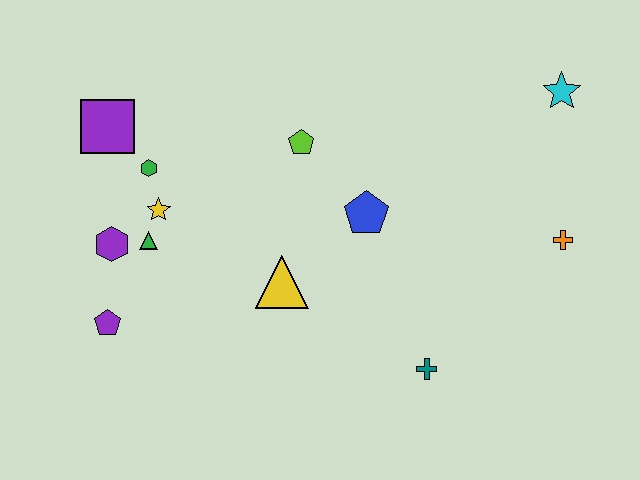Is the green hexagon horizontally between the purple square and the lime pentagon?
Yes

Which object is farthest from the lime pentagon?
The orange cross is farthest from the lime pentagon.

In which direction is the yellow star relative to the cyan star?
The yellow star is to the left of the cyan star.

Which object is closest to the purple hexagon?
The green triangle is closest to the purple hexagon.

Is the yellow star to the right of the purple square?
Yes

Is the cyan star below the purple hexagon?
No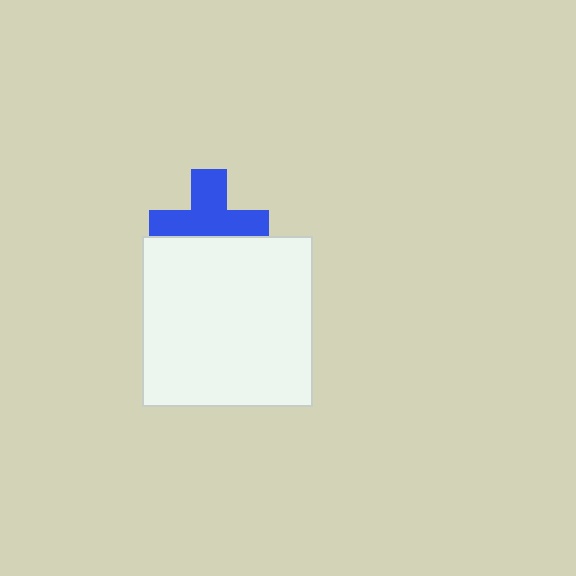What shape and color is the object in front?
The object in front is a white square.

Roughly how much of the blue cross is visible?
About half of it is visible (roughly 61%).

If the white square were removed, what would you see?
You would see the complete blue cross.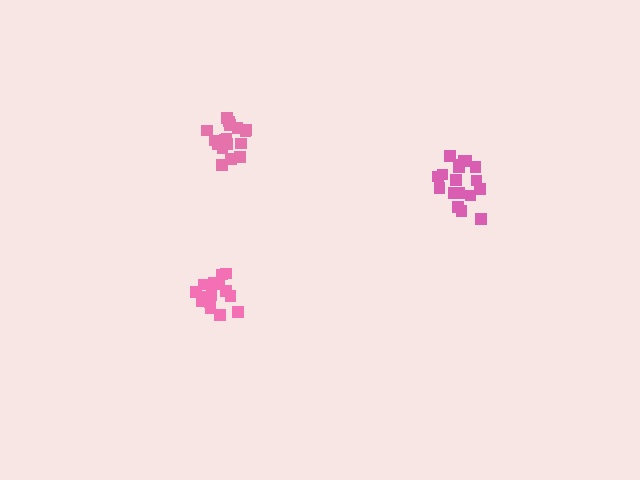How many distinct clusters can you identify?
There are 3 distinct clusters.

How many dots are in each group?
Group 1: 17 dots, Group 2: 20 dots, Group 3: 18 dots (55 total).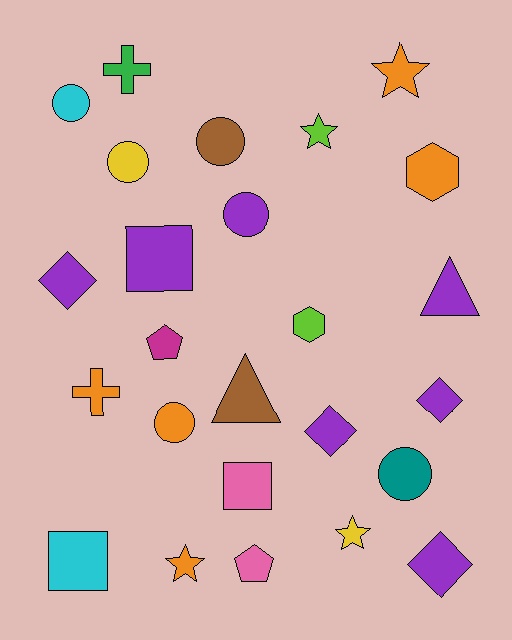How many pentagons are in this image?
There are 2 pentagons.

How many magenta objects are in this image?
There is 1 magenta object.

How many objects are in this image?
There are 25 objects.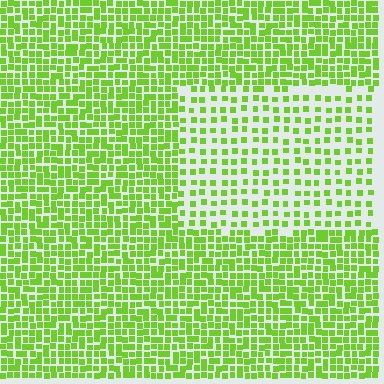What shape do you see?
I see a rectangle.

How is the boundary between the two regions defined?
The boundary is defined by a change in element density (approximately 2.1x ratio). All elements are the same color, size, and shape.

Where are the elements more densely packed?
The elements are more densely packed outside the rectangle boundary.